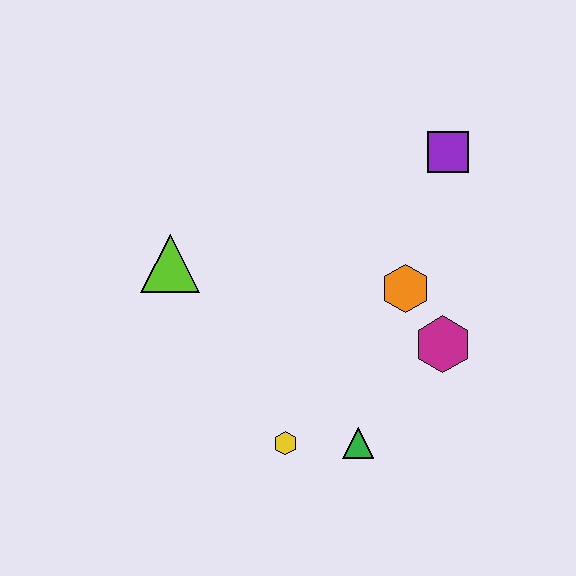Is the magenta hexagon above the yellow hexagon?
Yes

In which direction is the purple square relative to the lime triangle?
The purple square is to the right of the lime triangle.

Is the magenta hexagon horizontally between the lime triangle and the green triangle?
No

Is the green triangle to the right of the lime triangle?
Yes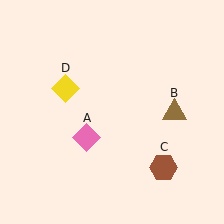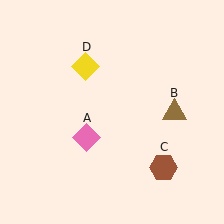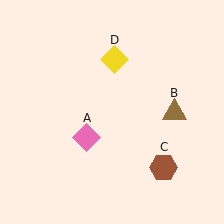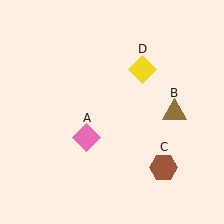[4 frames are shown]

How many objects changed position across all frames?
1 object changed position: yellow diamond (object D).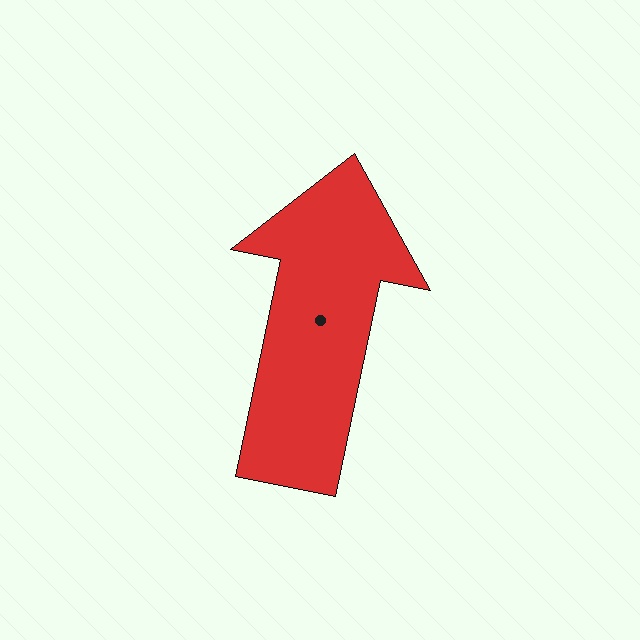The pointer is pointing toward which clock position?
Roughly 12 o'clock.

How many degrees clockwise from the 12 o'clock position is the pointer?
Approximately 12 degrees.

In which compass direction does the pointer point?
North.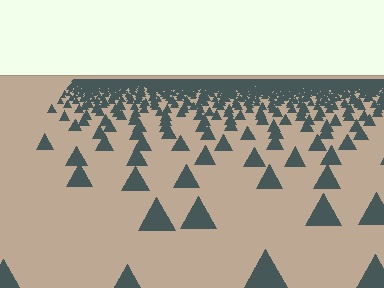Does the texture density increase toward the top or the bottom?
Density increases toward the top.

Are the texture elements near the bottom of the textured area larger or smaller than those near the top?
Larger. Near the bottom, elements are closer to the viewer and appear at a bigger on-screen size.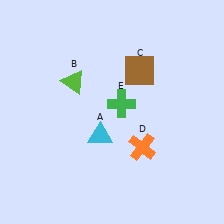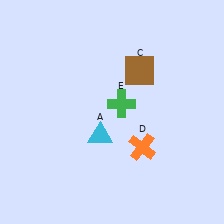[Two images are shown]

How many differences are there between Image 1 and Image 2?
There is 1 difference between the two images.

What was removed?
The lime triangle (B) was removed in Image 2.